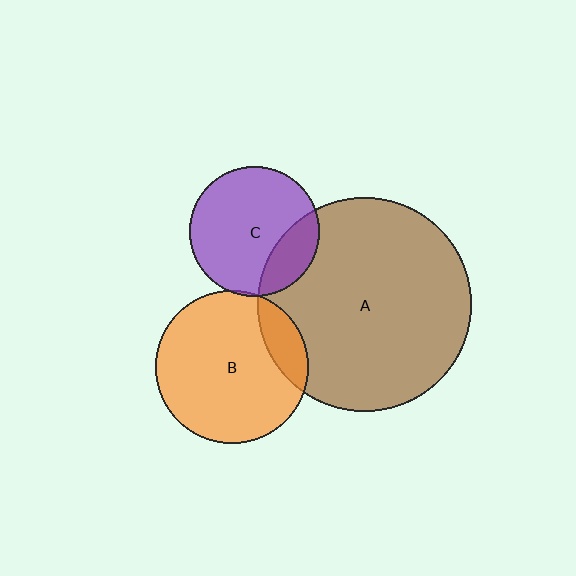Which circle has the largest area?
Circle A (brown).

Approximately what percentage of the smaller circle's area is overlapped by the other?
Approximately 5%.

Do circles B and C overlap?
Yes.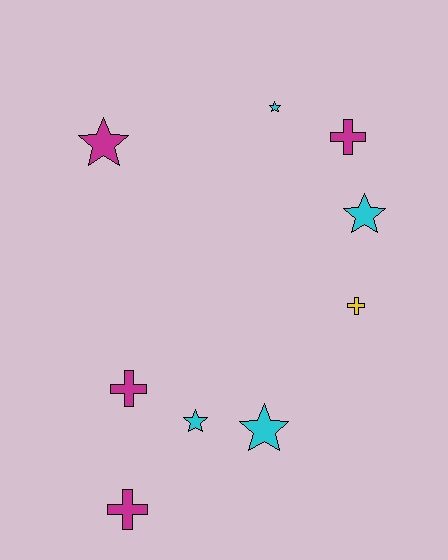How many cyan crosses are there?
There are no cyan crosses.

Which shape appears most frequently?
Star, with 5 objects.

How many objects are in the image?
There are 9 objects.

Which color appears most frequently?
Cyan, with 4 objects.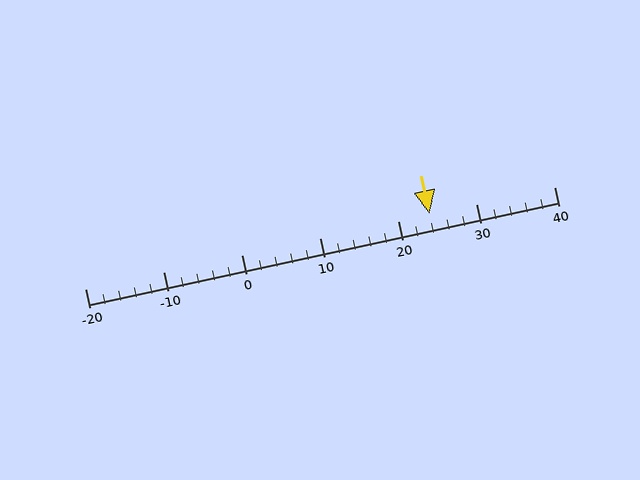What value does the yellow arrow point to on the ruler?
The yellow arrow points to approximately 24.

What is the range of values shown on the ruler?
The ruler shows values from -20 to 40.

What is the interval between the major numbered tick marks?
The major tick marks are spaced 10 units apart.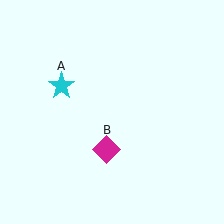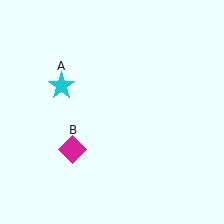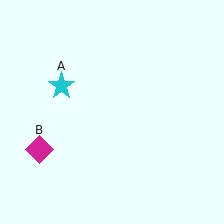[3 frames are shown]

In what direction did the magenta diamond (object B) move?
The magenta diamond (object B) moved left.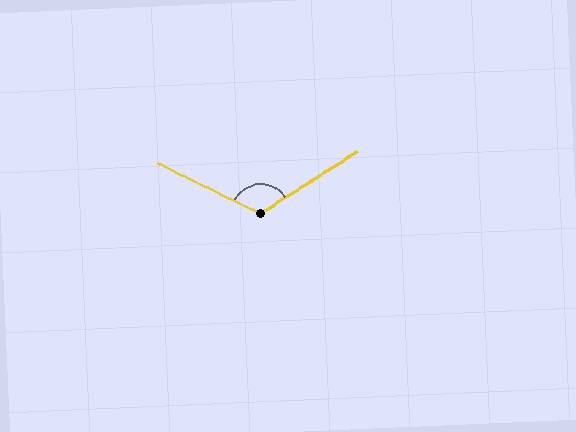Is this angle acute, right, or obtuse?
It is obtuse.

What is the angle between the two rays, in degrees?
Approximately 122 degrees.